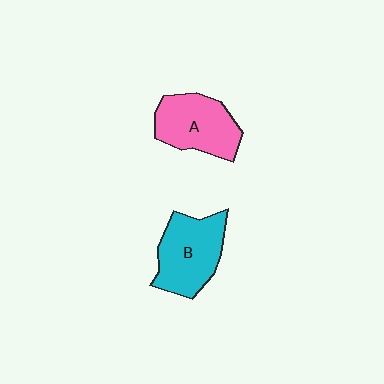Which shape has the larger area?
Shape B (cyan).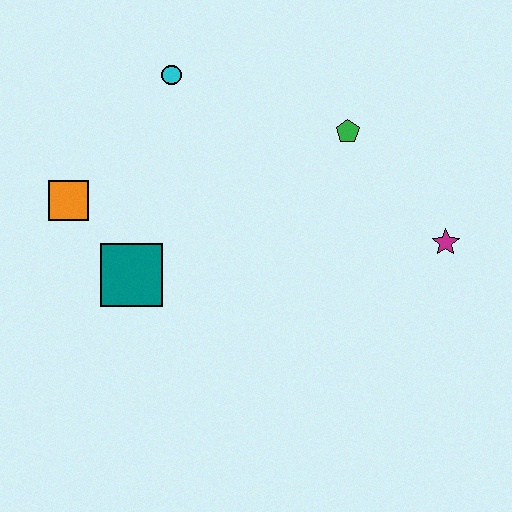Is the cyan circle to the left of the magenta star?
Yes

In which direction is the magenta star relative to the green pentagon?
The magenta star is below the green pentagon.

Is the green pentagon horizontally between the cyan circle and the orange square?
No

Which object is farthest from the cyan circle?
The magenta star is farthest from the cyan circle.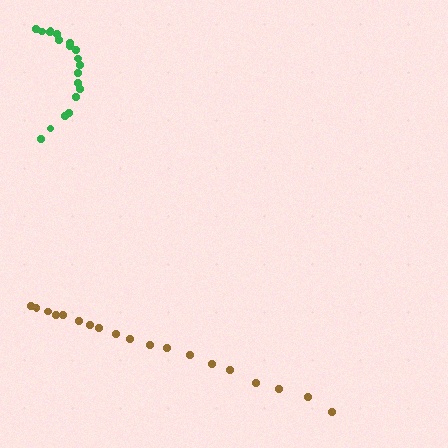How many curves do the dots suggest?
There are 2 distinct paths.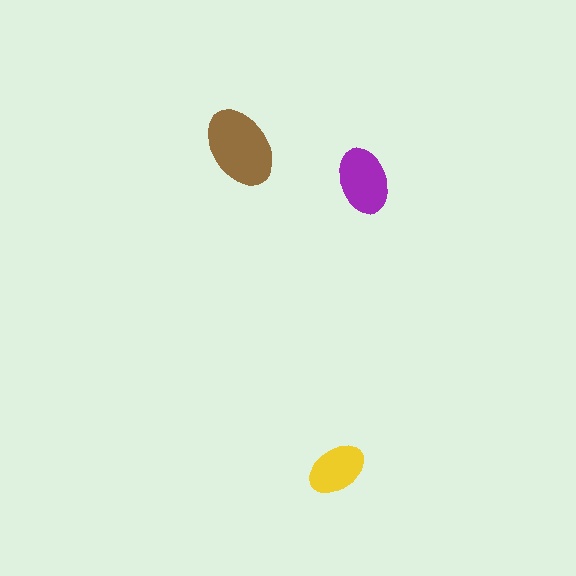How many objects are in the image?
There are 3 objects in the image.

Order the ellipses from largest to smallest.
the brown one, the purple one, the yellow one.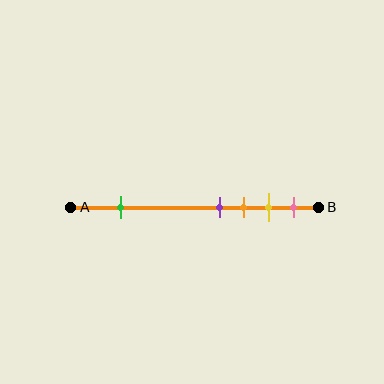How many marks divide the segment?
There are 5 marks dividing the segment.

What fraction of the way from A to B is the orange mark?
The orange mark is approximately 70% (0.7) of the way from A to B.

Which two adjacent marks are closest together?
The purple and orange marks are the closest adjacent pair.